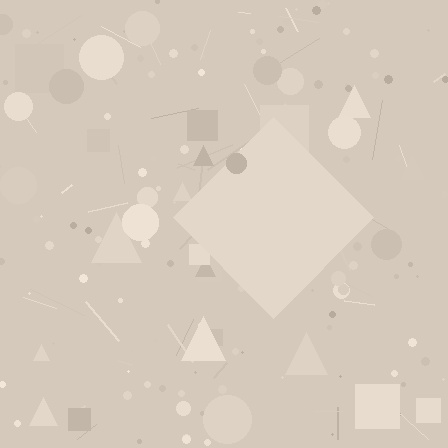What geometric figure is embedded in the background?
A diamond is embedded in the background.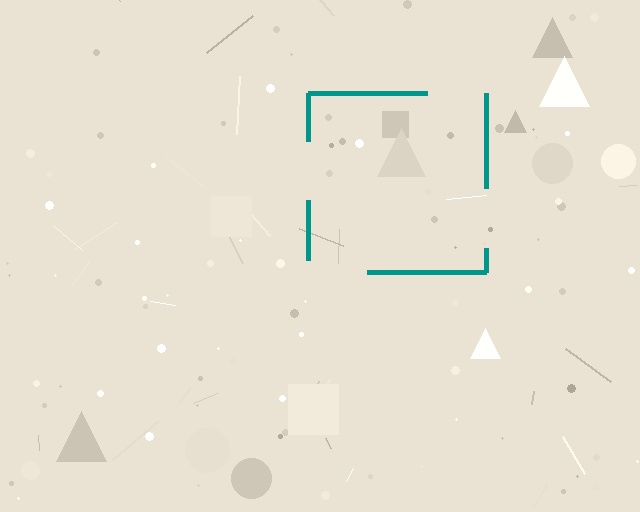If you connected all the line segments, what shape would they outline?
They would outline a square.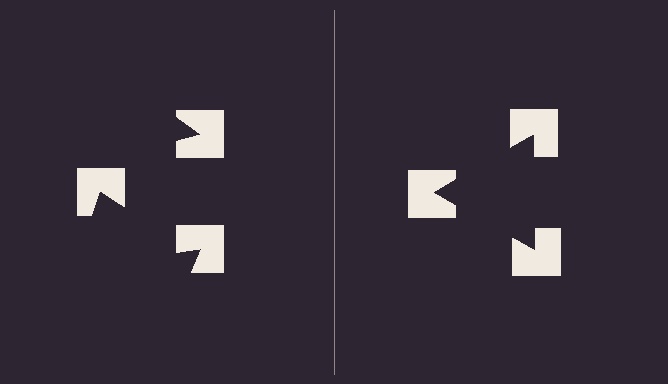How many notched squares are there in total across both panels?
6 — 3 on each side.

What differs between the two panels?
The notched squares are positioned identically on both sides; only the wedge orientations differ. On the right they align to a triangle; on the left they are misaligned.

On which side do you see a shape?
An illusory triangle appears on the right side. On the left side the wedge cuts are rotated, so no coherent shape forms.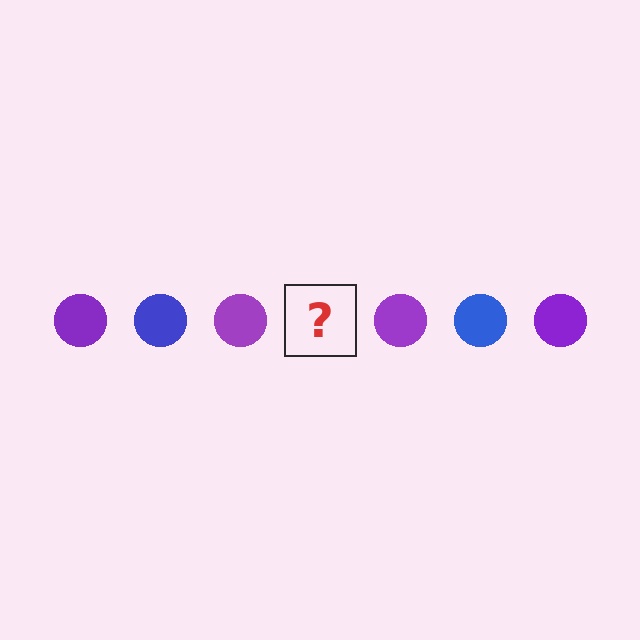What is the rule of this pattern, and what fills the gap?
The rule is that the pattern cycles through purple, blue circles. The gap should be filled with a blue circle.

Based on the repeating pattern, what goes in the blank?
The blank should be a blue circle.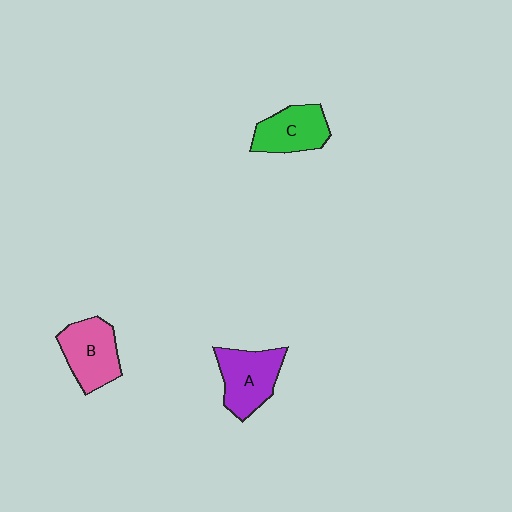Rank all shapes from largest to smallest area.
From largest to smallest: A (purple), B (pink), C (green).